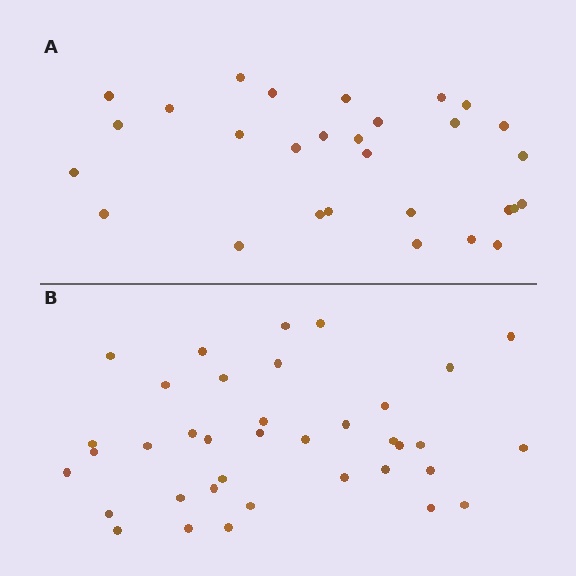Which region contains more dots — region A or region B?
Region B (the bottom region) has more dots.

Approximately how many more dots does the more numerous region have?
Region B has roughly 8 or so more dots than region A.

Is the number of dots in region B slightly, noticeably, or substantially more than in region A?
Region B has noticeably more, but not dramatically so. The ratio is roughly 1.3 to 1.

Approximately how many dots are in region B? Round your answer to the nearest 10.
About 40 dots. (The exact count is 37, which rounds to 40.)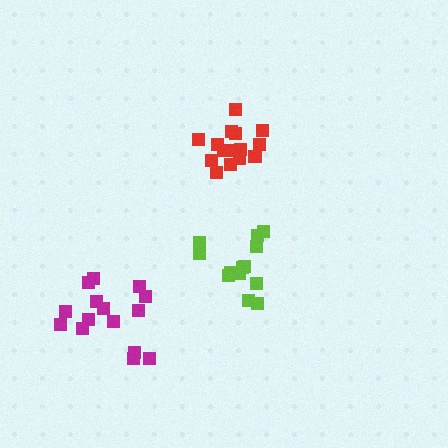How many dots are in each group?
Group 1: 15 dots, Group 2: 13 dots, Group 3: 15 dots (43 total).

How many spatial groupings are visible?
There are 3 spatial groupings.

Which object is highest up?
The red cluster is topmost.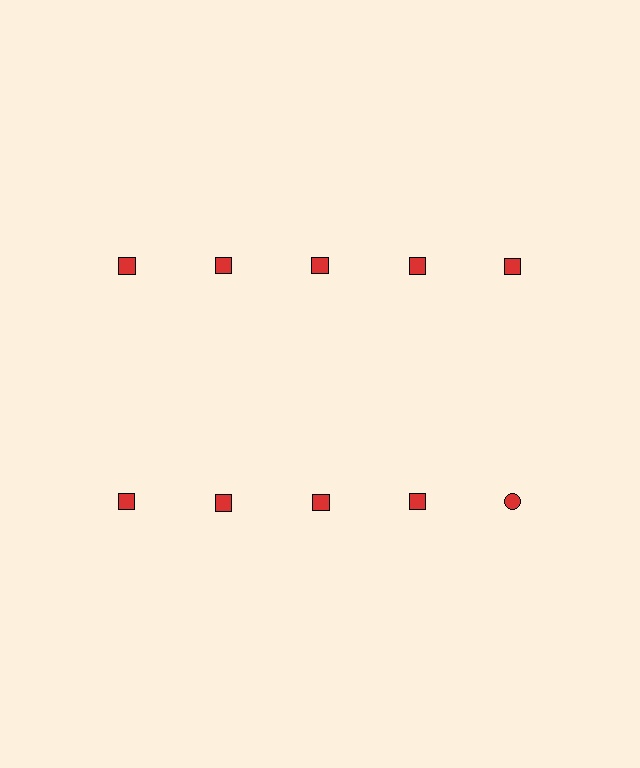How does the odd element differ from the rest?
It has a different shape: circle instead of square.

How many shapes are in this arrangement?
There are 10 shapes arranged in a grid pattern.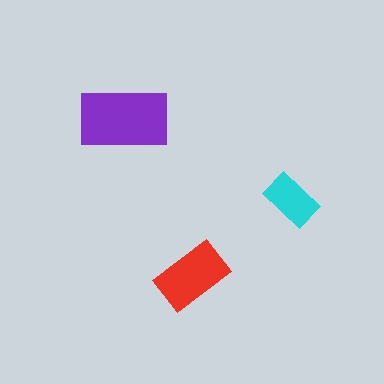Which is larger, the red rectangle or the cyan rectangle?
The red one.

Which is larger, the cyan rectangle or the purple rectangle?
The purple one.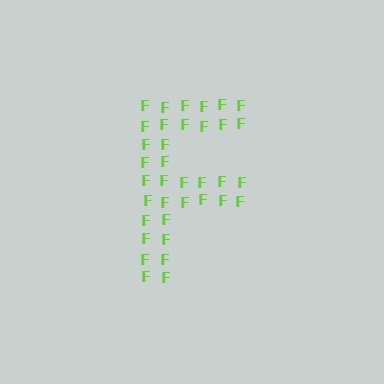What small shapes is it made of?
It is made of small letter F's.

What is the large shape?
The large shape is the letter F.